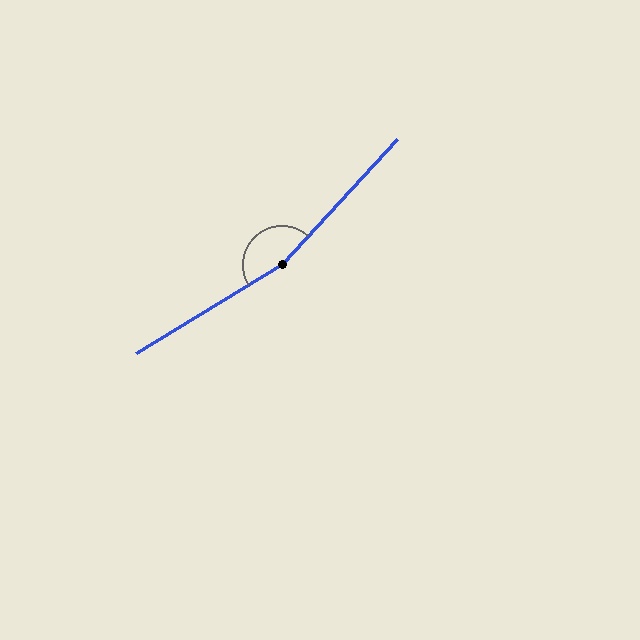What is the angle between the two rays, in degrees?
Approximately 164 degrees.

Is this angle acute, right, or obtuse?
It is obtuse.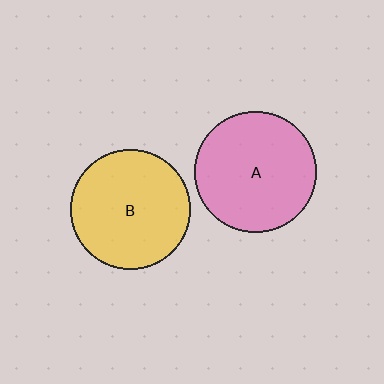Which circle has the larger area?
Circle A (pink).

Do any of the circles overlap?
No, none of the circles overlap.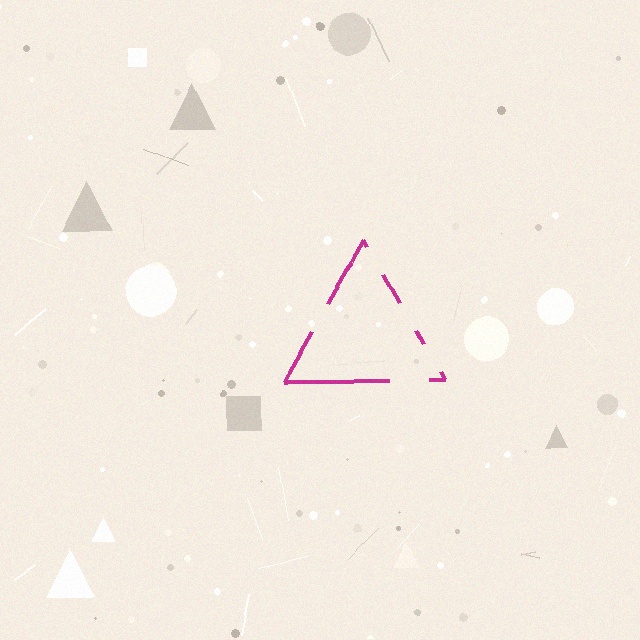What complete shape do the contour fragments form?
The contour fragments form a triangle.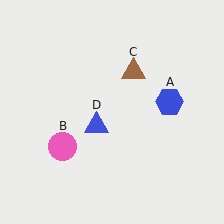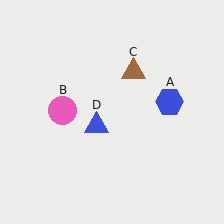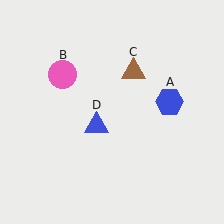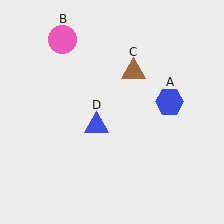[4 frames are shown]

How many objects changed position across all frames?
1 object changed position: pink circle (object B).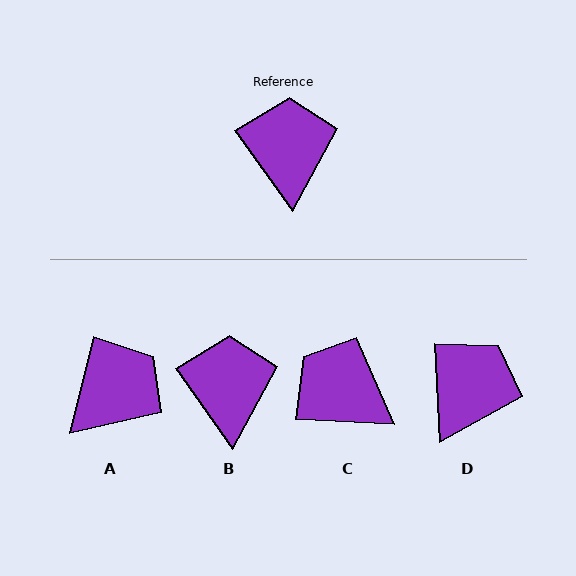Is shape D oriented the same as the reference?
No, it is off by about 33 degrees.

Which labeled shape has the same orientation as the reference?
B.